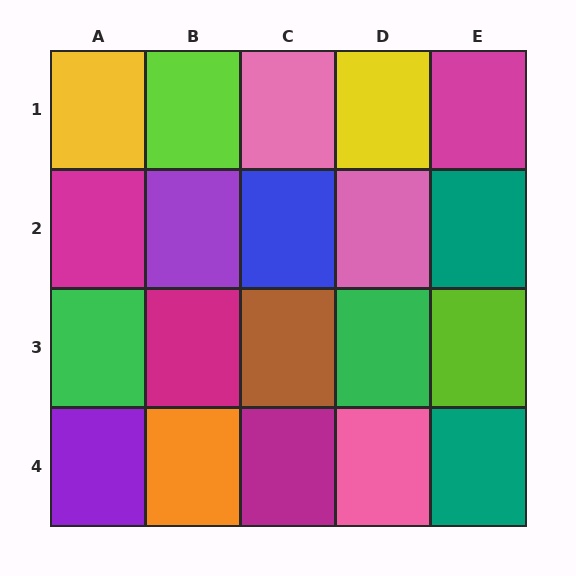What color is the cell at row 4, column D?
Pink.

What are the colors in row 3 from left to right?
Green, magenta, brown, green, lime.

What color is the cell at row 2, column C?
Blue.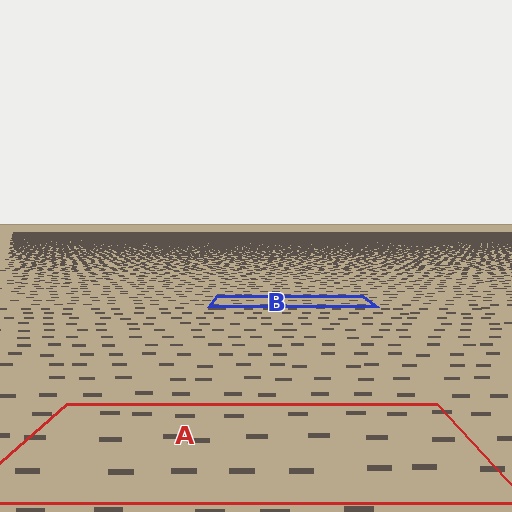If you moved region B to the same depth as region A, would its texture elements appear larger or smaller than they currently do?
They would appear larger. At a closer depth, the same texture elements are projected at a bigger on-screen size.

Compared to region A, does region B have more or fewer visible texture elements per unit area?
Region B has more texture elements per unit area — they are packed more densely because it is farther away.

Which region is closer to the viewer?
Region A is closer. The texture elements there are larger and more spread out.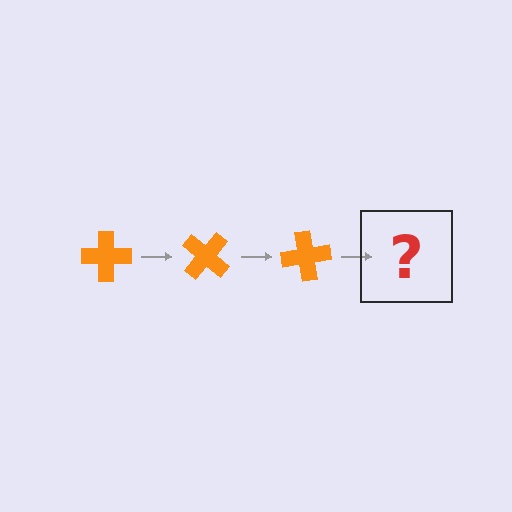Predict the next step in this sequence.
The next step is an orange cross rotated 120 degrees.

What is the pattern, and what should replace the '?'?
The pattern is that the cross rotates 40 degrees each step. The '?' should be an orange cross rotated 120 degrees.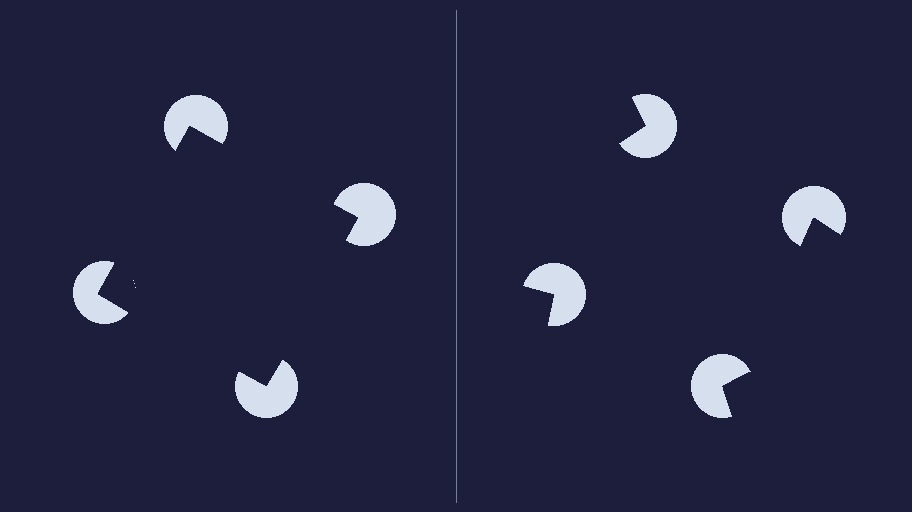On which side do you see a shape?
An illusory square appears on the left side. On the right side the wedge cuts are rotated, so no coherent shape forms.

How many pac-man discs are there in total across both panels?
8 — 4 on each side.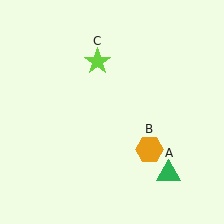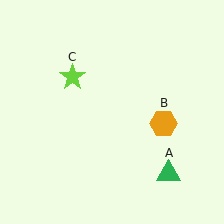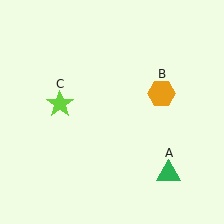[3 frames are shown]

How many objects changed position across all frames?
2 objects changed position: orange hexagon (object B), lime star (object C).